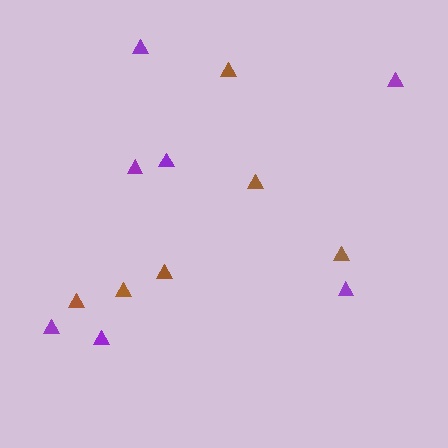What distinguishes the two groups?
There are 2 groups: one group of brown triangles (6) and one group of purple triangles (7).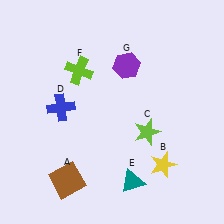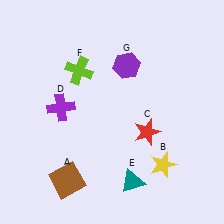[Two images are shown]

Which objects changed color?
C changed from lime to red. D changed from blue to purple.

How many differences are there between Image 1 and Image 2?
There are 2 differences between the two images.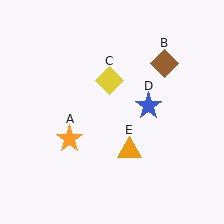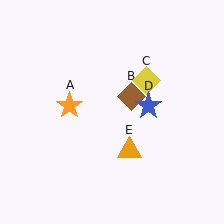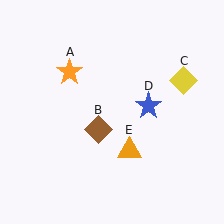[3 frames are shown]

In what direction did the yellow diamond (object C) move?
The yellow diamond (object C) moved right.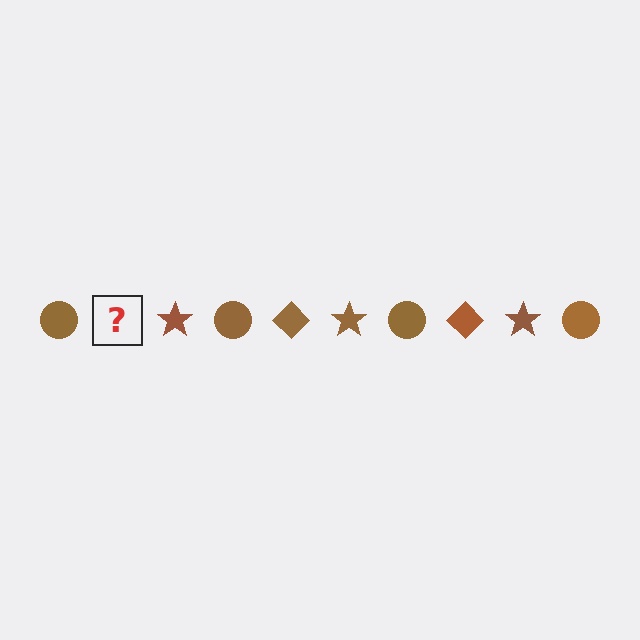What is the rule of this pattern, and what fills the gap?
The rule is that the pattern cycles through circle, diamond, star shapes in brown. The gap should be filled with a brown diamond.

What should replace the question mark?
The question mark should be replaced with a brown diamond.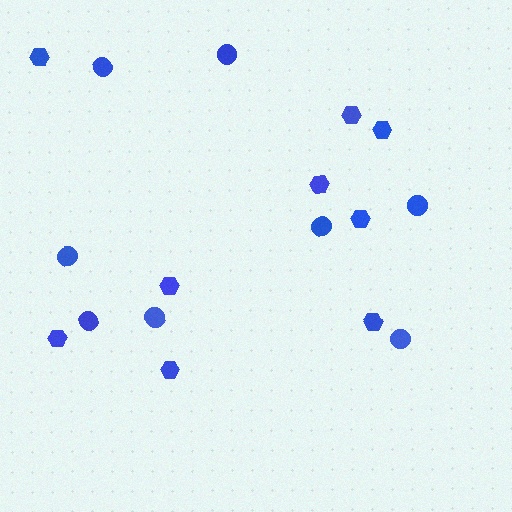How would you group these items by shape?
There are 2 groups: one group of hexagons (9) and one group of circles (8).